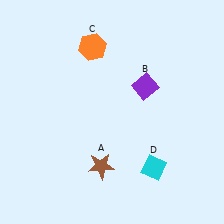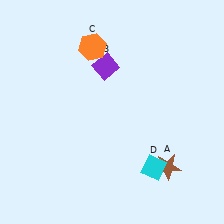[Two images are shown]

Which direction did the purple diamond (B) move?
The purple diamond (B) moved left.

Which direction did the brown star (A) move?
The brown star (A) moved right.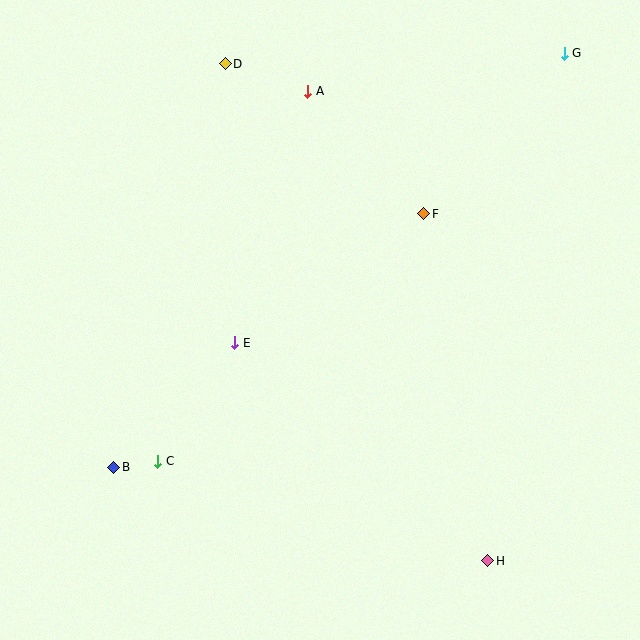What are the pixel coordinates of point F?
Point F is at (424, 214).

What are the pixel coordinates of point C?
Point C is at (158, 461).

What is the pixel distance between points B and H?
The distance between B and H is 385 pixels.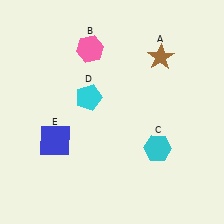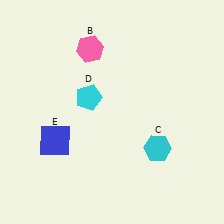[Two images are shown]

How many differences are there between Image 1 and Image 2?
There is 1 difference between the two images.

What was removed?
The brown star (A) was removed in Image 2.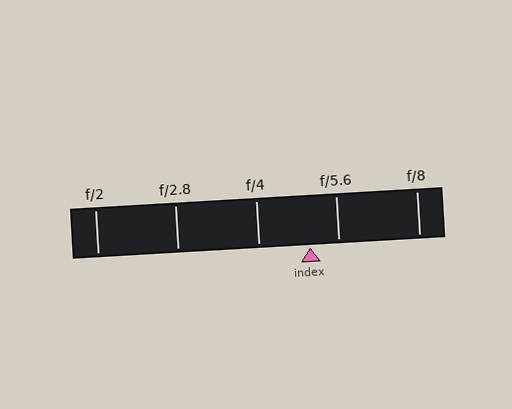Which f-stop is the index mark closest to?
The index mark is closest to f/5.6.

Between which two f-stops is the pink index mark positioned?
The index mark is between f/4 and f/5.6.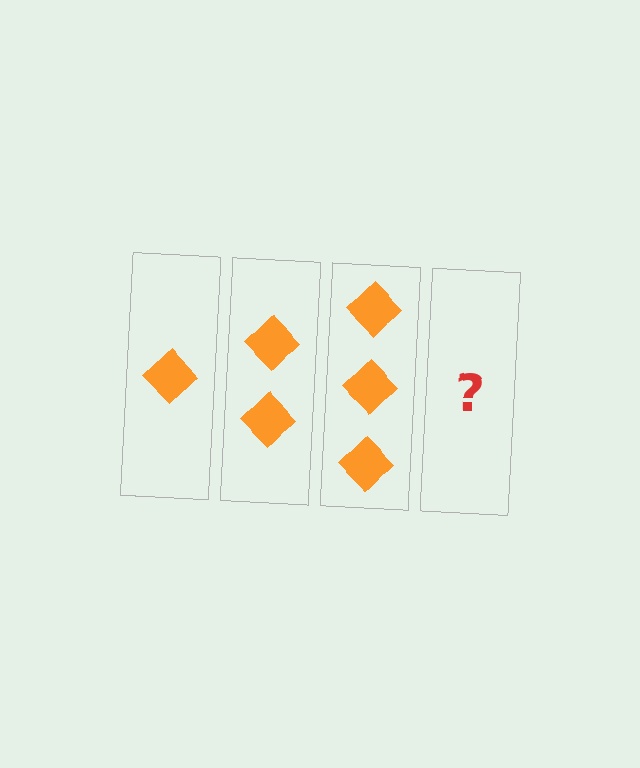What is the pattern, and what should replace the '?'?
The pattern is that each step adds one more diamond. The '?' should be 4 diamonds.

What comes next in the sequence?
The next element should be 4 diamonds.